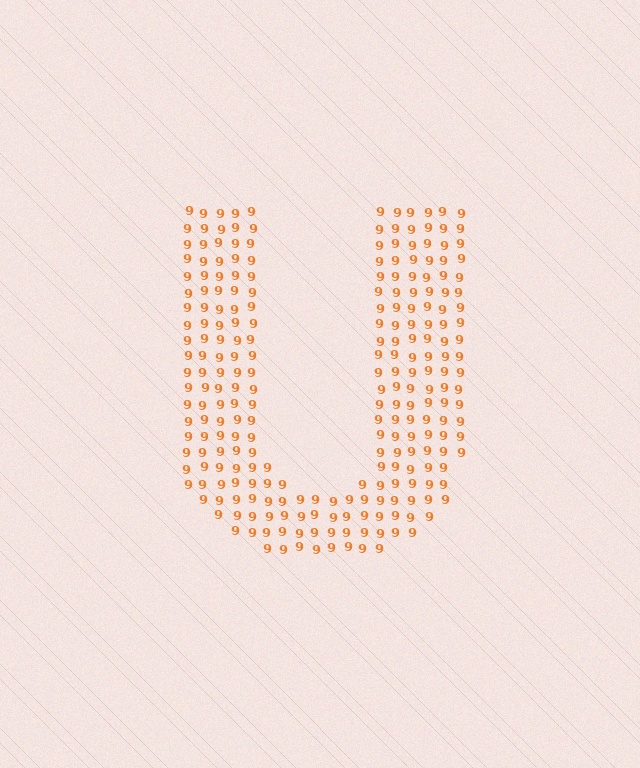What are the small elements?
The small elements are digit 9's.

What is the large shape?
The large shape is the letter U.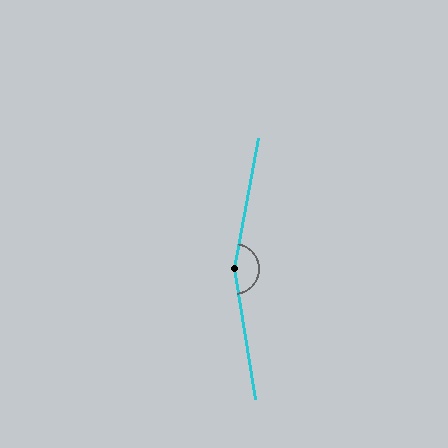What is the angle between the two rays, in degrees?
Approximately 160 degrees.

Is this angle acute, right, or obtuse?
It is obtuse.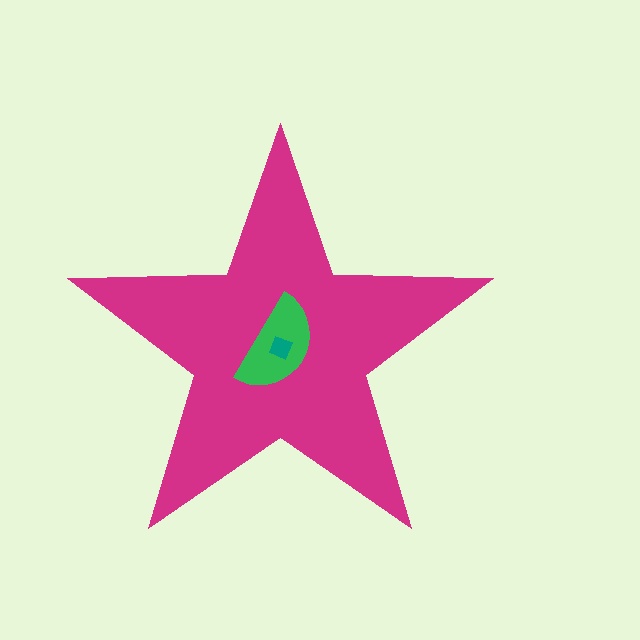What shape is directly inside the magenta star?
The green semicircle.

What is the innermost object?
The teal diamond.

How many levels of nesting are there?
3.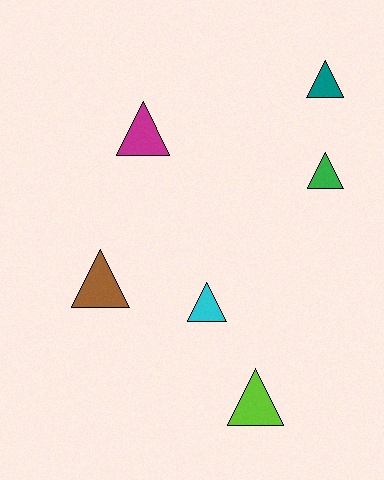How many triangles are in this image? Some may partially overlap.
There are 6 triangles.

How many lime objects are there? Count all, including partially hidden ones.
There is 1 lime object.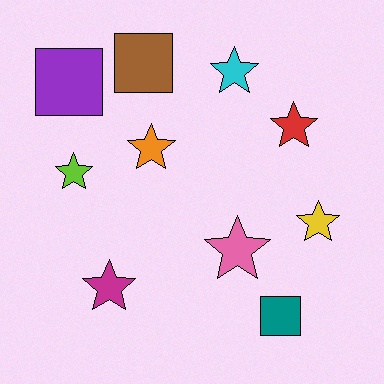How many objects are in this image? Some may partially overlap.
There are 10 objects.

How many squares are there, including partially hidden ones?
There are 3 squares.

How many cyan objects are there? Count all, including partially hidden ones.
There is 1 cyan object.